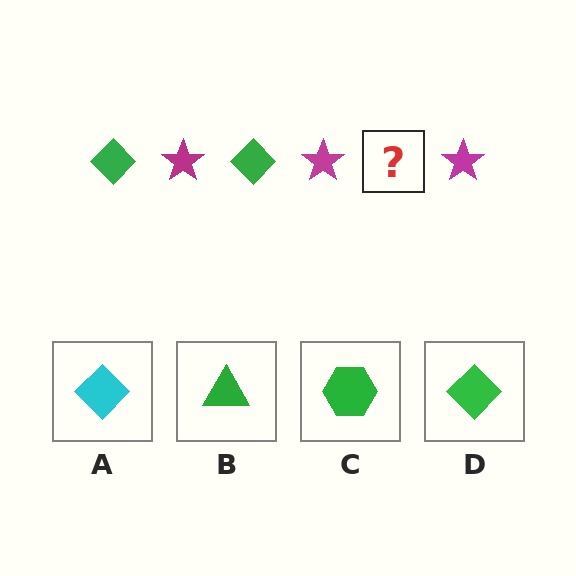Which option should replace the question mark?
Option D.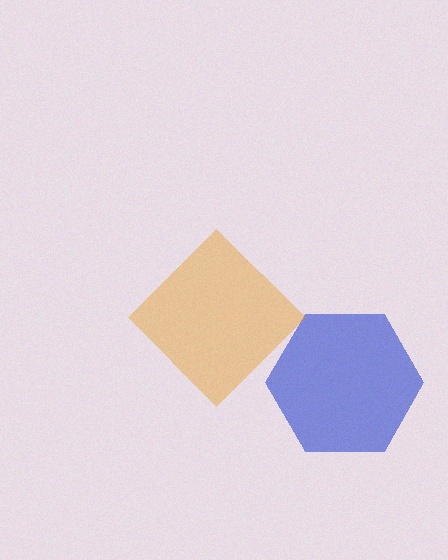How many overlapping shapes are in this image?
There are 2 overlapping shapes in the image.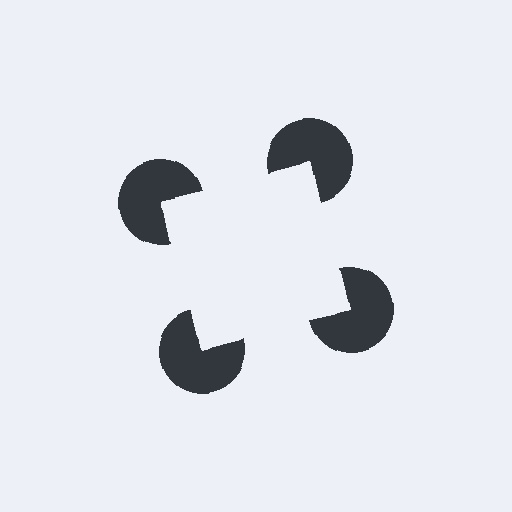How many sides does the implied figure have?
4 sides.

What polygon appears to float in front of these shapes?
An illusory square — its edges are inferred from the aligned wedge cuts in the pac-man discs, not physically drawn.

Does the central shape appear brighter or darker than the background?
It typically appears slightly brighter than the background, even though no actual brightness change is drawn.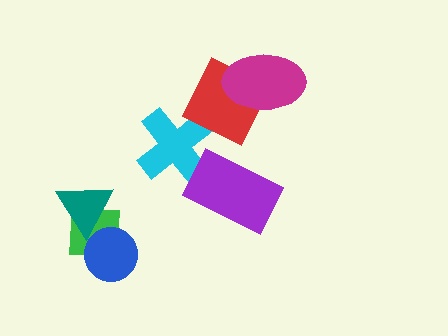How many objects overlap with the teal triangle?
1 object overlaps with the teal triangle.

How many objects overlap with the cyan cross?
2 objects overlap with the cyan cross.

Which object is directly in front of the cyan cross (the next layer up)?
The red diamond is directly in front of the cyan cross.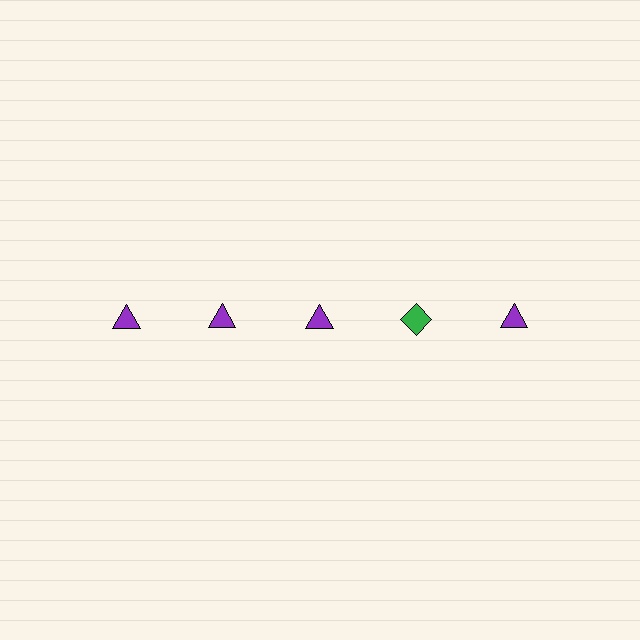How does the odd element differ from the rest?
It differs in both color (green instead of purple) and shape (diamond instead of triangle).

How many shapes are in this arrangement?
There are 5 shapes arranged in a grid pattern.